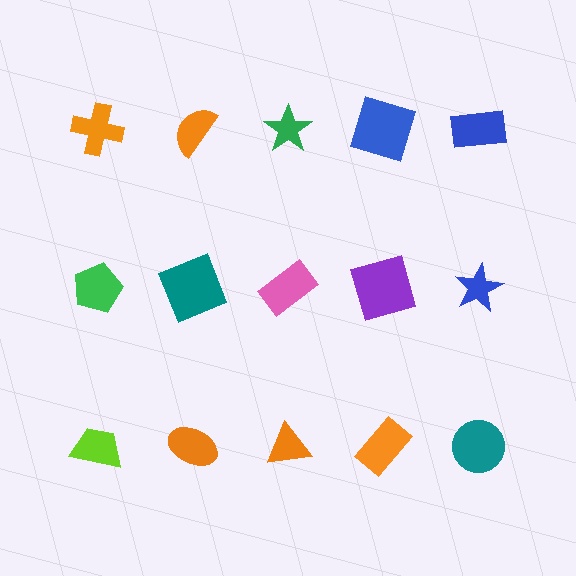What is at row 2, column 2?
A teal square.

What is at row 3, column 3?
An orange triangle.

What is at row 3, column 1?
A lime trapezoid.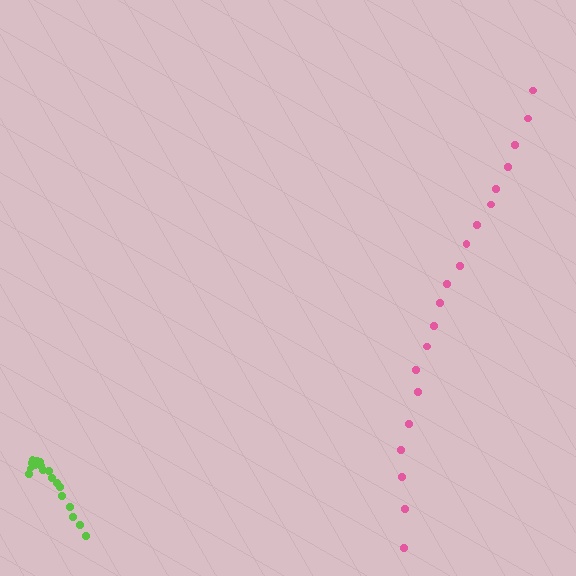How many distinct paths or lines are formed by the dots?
There are 2 distinct paths.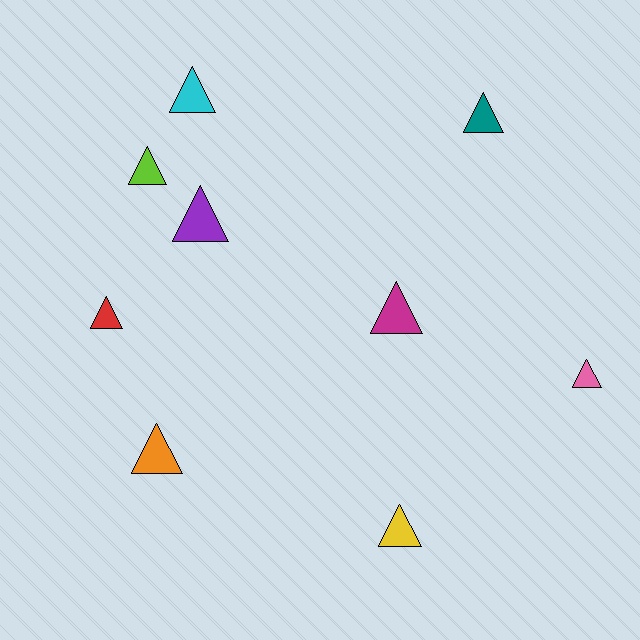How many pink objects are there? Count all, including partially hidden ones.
There is 1 pink object.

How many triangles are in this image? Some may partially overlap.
There are 9 triangles.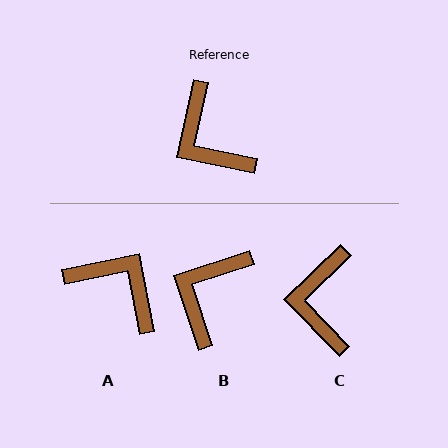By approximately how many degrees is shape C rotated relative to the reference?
Approximately 34 degrees clockwise.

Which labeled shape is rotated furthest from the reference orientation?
A, about 157 degrees away.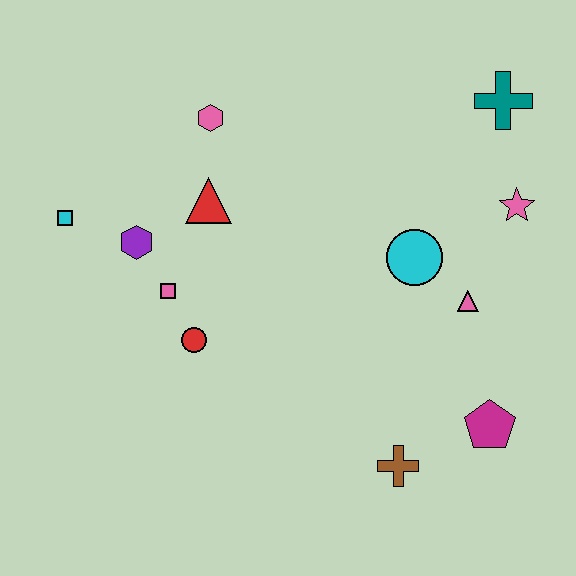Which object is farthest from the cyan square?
The magenta pentagon is farthest from the cyan square.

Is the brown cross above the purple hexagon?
No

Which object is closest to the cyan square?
The purple hexagon is closest to the cyan square.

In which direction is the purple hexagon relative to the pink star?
The purple hexagon is to the left of the pink star.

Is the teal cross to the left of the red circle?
No